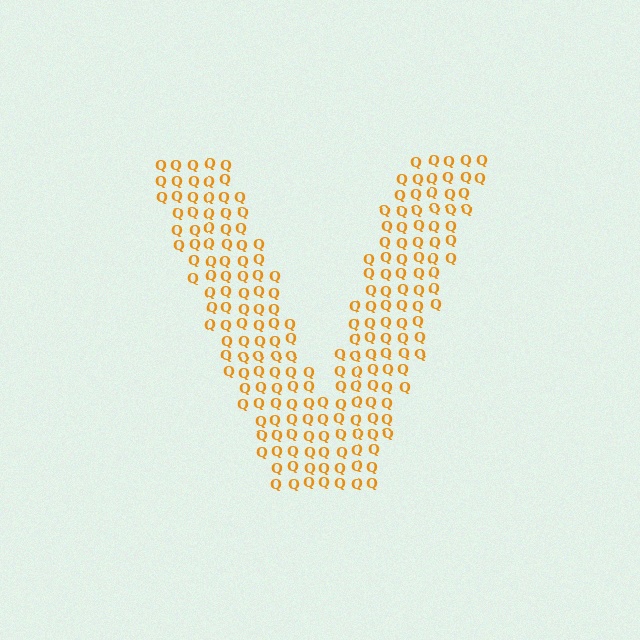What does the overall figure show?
The overall figure shows the letter V.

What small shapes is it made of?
It is made of small letter Q's.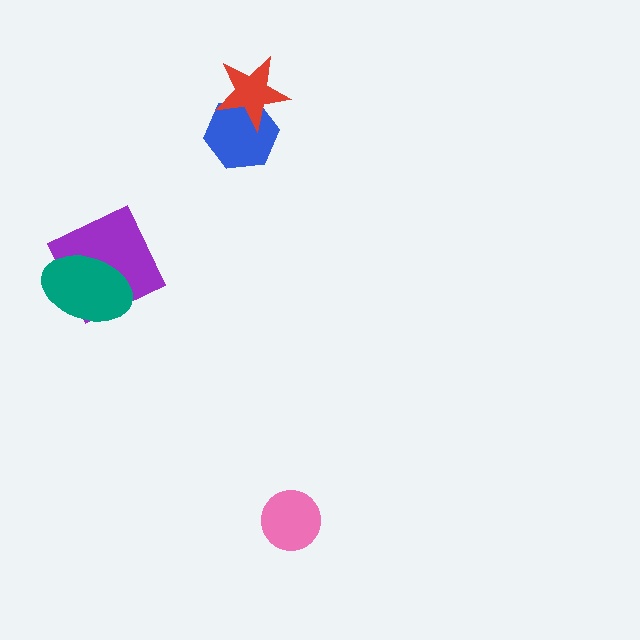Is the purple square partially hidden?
Yes, it is partially covered by another shape.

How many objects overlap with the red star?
1 object overlaps with the red star.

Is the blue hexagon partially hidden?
Yes, it is partially covered by another shape.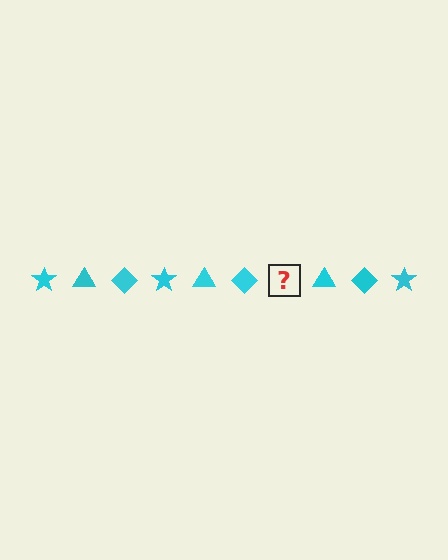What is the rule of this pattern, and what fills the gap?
The rule is that the pattern cycles through star, triangle, diamond shapes in cyan. The gap should be filled with a cyan star.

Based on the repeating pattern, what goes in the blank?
The blank should be a cyan star.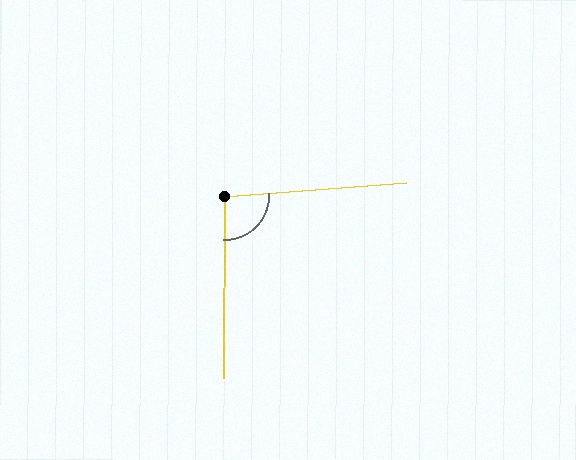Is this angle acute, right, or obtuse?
It is approximately a right angle.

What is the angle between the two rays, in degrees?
Approximately 95 degrees.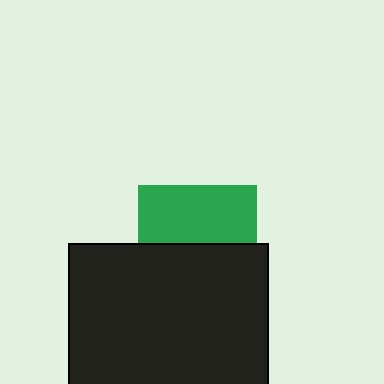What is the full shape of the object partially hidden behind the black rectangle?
The partially hidden object is a green square.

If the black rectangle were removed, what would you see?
You would see the complete green square.